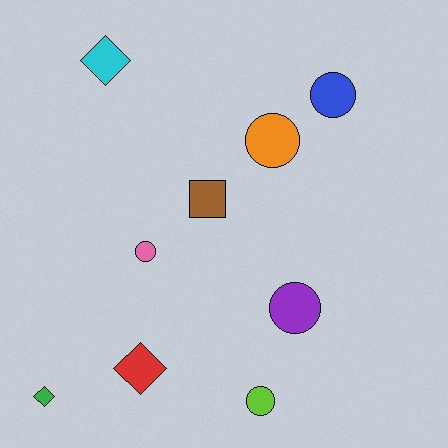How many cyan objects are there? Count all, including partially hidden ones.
There is 1 cyan object.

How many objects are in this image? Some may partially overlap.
There are 9 objects.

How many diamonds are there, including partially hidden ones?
There are 3 diamonds.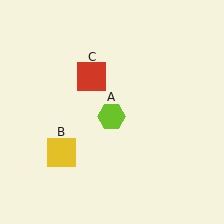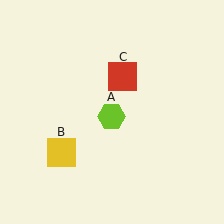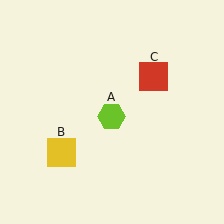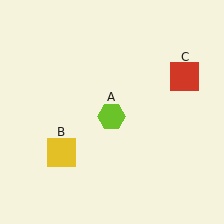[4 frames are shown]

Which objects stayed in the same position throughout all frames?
Lime hexagon (object A) and yellow square (object B) remained stationary.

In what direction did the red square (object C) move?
The red square (object C) moved right.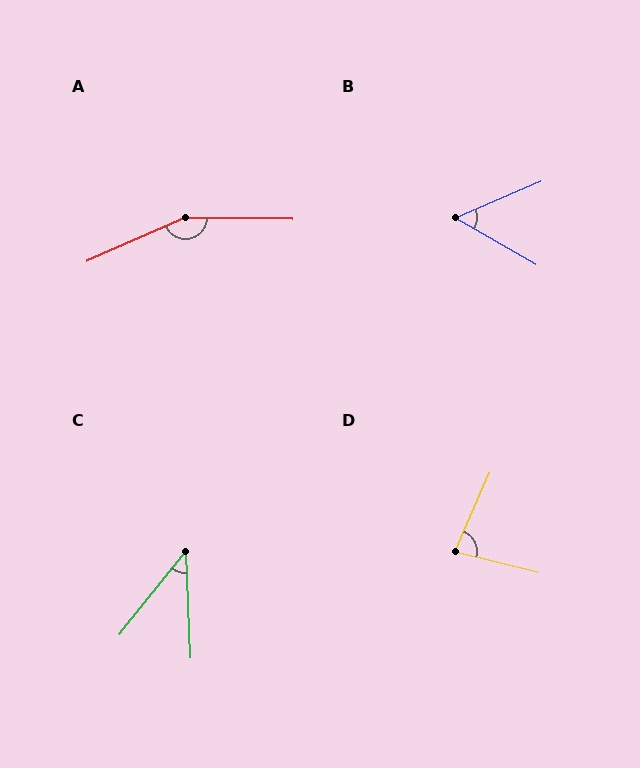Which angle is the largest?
A, at approximately 155 degrees.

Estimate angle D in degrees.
Approximately 80 degrees.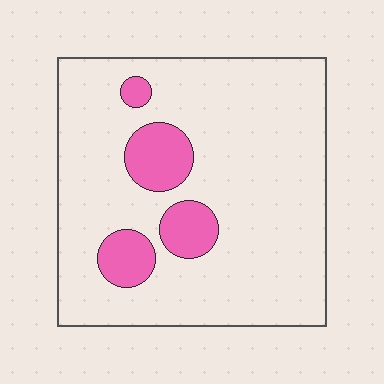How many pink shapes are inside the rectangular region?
4.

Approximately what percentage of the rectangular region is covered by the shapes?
Approximately 15%.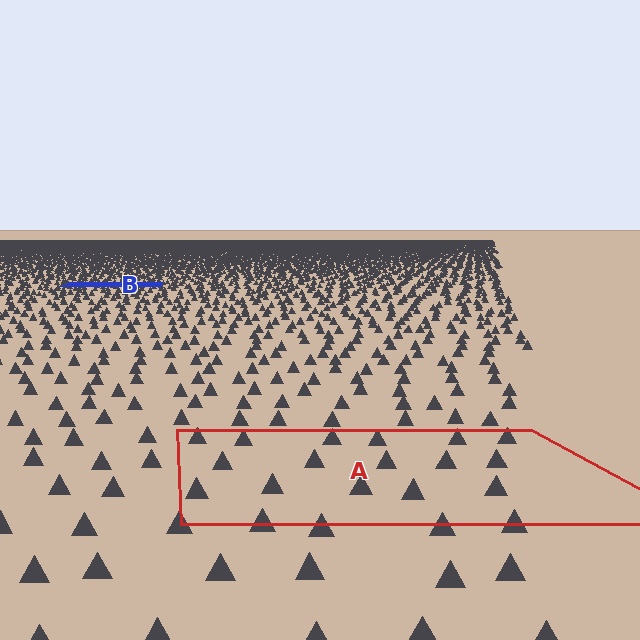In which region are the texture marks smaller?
The texture marks are smaller in region B, because it is farther away.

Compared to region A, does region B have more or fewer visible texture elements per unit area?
Region B has more texture elements per unit area — they are packed more densely because it is farther away.